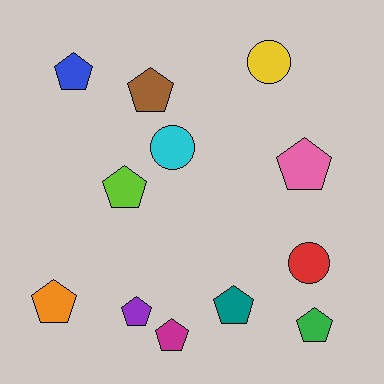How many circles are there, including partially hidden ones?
There are 3 circles.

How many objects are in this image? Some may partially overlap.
There are 12 objects.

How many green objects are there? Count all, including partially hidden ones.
There is 1 green object.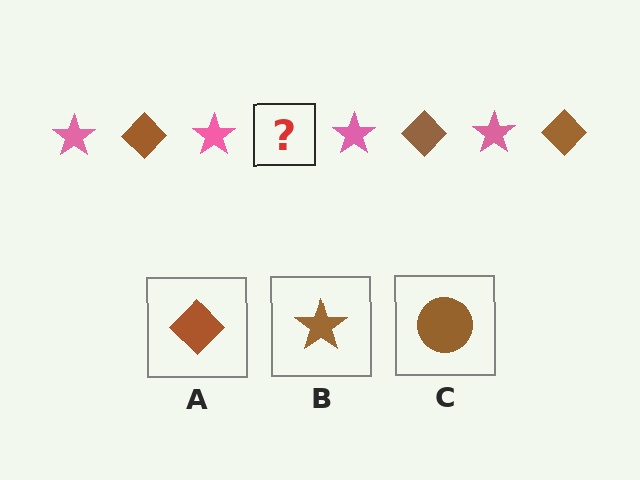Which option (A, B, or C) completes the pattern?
A.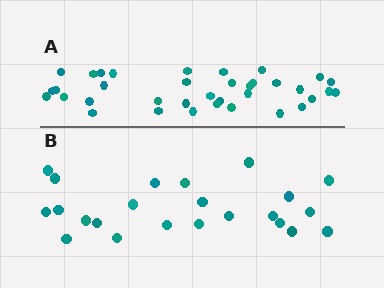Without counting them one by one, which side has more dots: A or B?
Region A (the top region) has more dots.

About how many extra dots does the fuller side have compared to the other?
Region A has approximately 15 more dots than region B.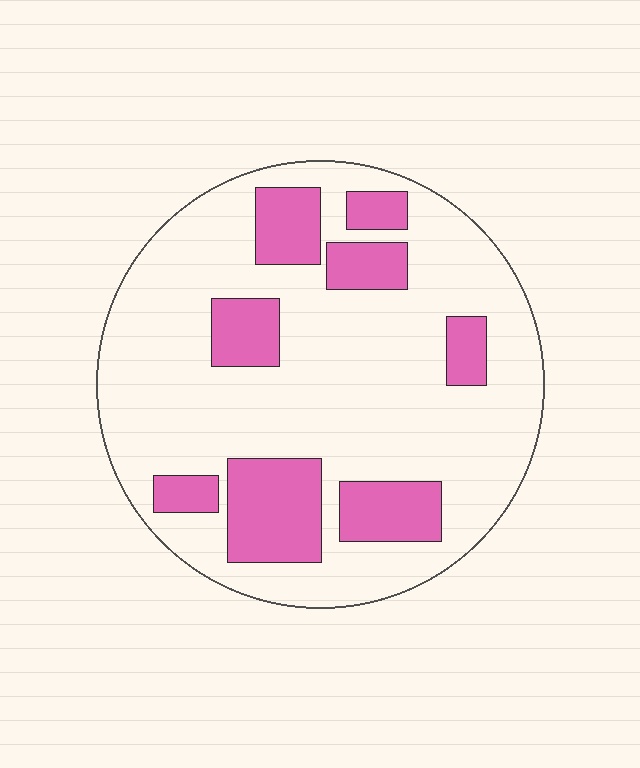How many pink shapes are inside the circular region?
8.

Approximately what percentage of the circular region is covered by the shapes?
Approximately 25%.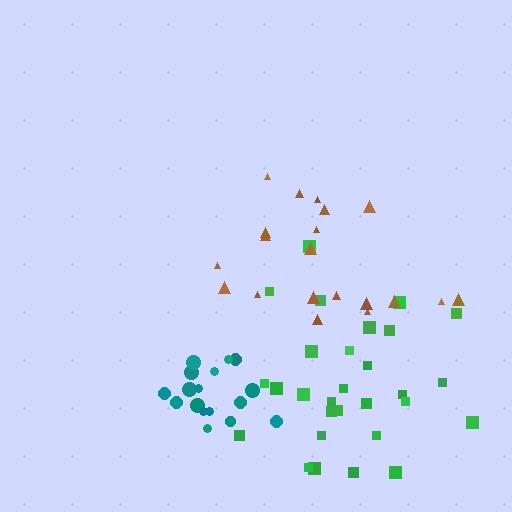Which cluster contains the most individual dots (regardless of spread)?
Green (29).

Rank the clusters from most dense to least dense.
teal, green, brown.